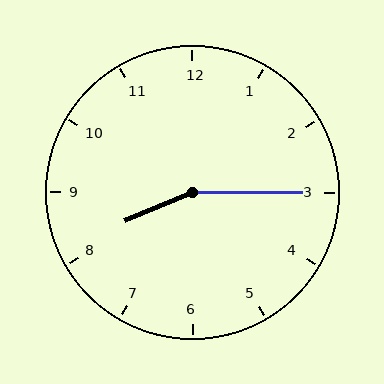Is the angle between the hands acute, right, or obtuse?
It is obtuse.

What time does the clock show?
8:15.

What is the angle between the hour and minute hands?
Approximately 158 degrees.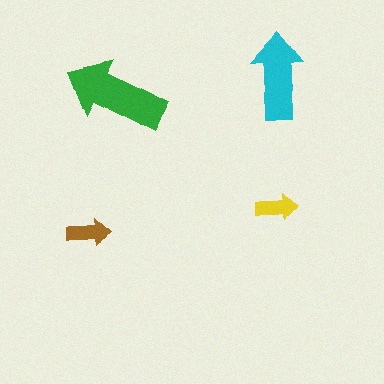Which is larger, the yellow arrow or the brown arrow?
The brown one.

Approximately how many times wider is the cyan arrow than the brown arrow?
About 2 times wider.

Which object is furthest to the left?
The brown arrow is leftmost.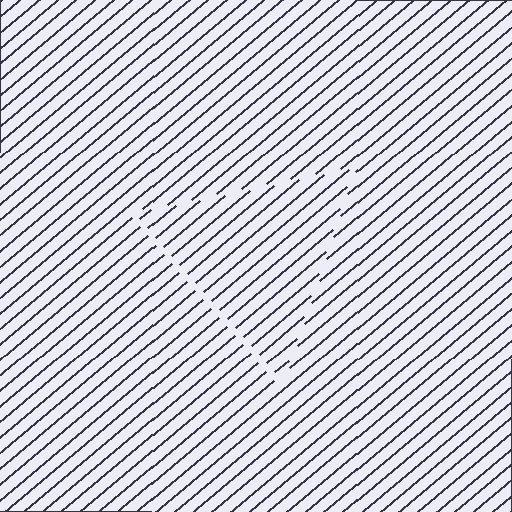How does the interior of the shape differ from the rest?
The interior of the shape contains the same grating, shifted by half a period — the contour is defined by the phase discontinuity where line-ends from the inner and outer gratings abut.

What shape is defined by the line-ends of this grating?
An illusory triangle. The interior of the shape contains the same grating, shifted by half a period — the contour is defined by the phase discontinuity where line-ends from the inner and outer gratings abut.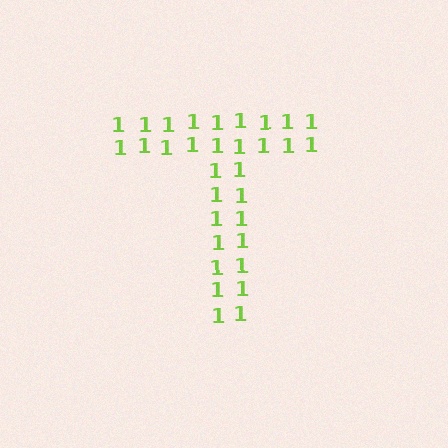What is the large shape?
The large shape is the letter T.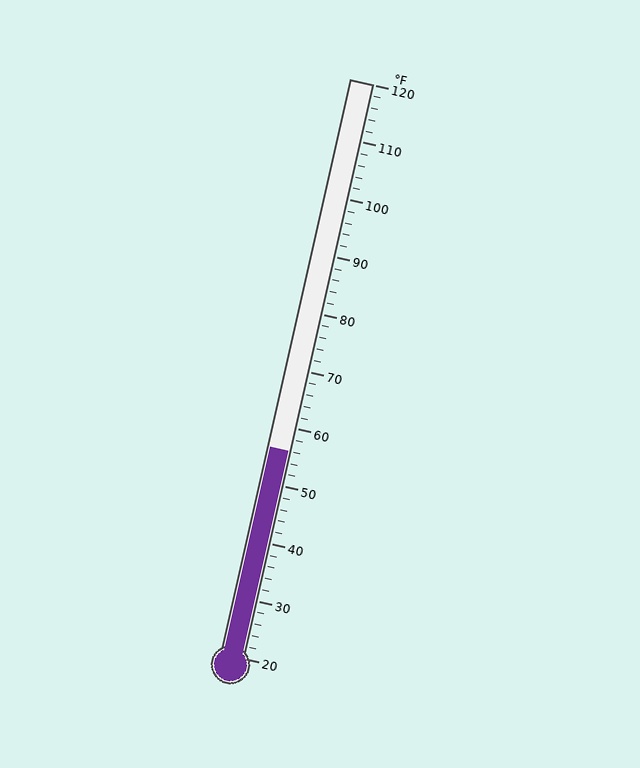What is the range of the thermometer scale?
The thermometer scale ranges from 20°F to 120°F.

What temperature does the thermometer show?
The thermometer shows approximately 56°F.